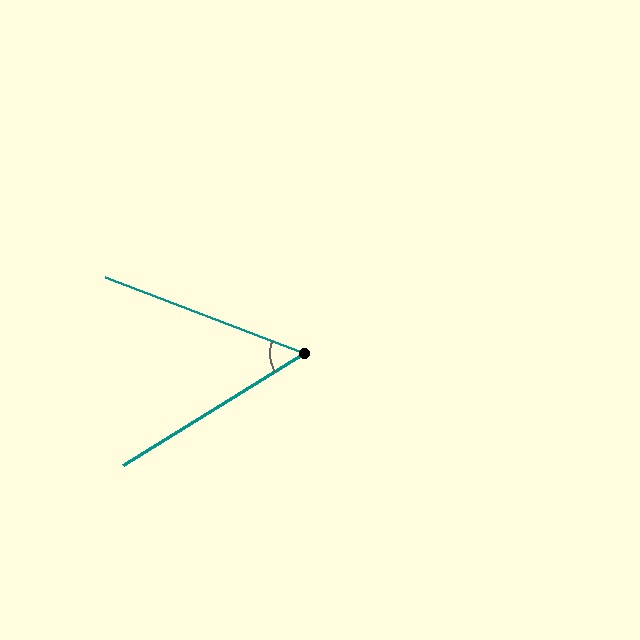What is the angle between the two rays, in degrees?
Approximately 53 degrees.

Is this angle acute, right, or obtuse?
It is acute.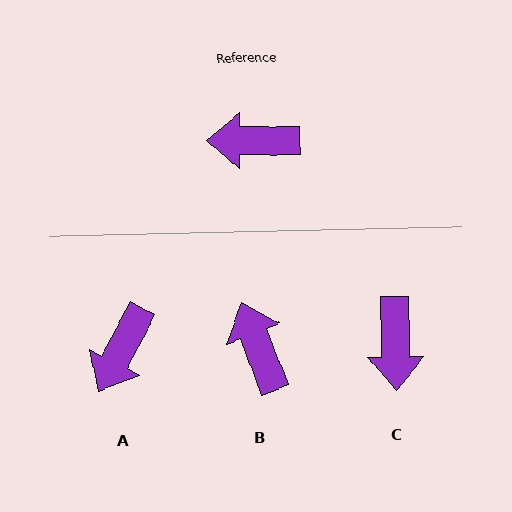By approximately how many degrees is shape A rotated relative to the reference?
Approximately 62 degrees counter-clockwise.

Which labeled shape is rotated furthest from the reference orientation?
C, about 91 degrees away.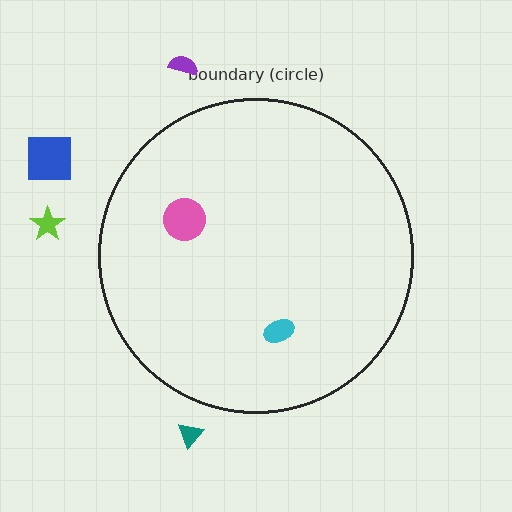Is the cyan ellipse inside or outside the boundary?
Inside.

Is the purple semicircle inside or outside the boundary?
Outside.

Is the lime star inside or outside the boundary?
Outside.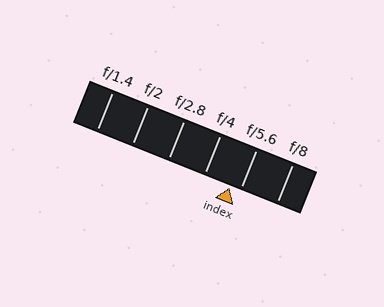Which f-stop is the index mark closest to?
The index mark is closest to f/5.6.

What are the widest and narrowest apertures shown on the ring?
The widest aperture shown is f/1.4 and the narrowest is f/8.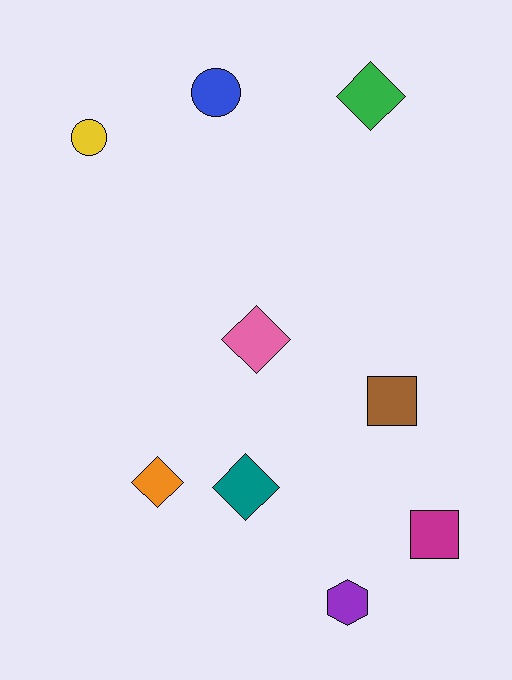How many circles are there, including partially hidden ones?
There are 2 circles.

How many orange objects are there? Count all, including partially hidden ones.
There is 1 orange object.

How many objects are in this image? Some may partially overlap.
There are 9 objects.